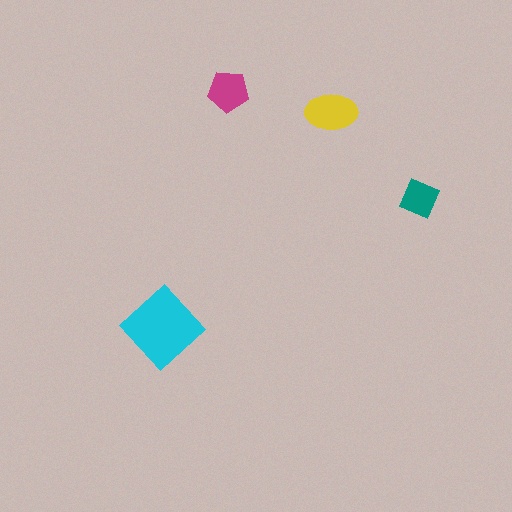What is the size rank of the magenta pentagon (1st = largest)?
3rd.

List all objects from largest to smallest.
The cyan diamond, the yellow ellipse, the magenta pentagon, the teal diamond.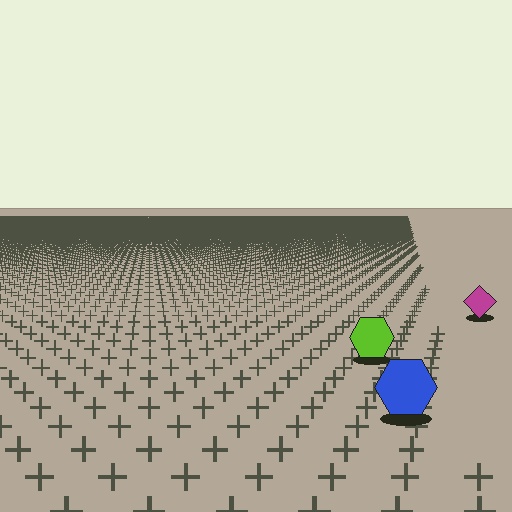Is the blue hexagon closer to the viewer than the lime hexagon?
Yes. The blue hexagon is closer — you can tell from the texture gradient: the ground texture is coarser near it.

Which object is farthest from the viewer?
The magenta diamond is farthest from the viewer. It appears smaller and the ground texture around it is denser.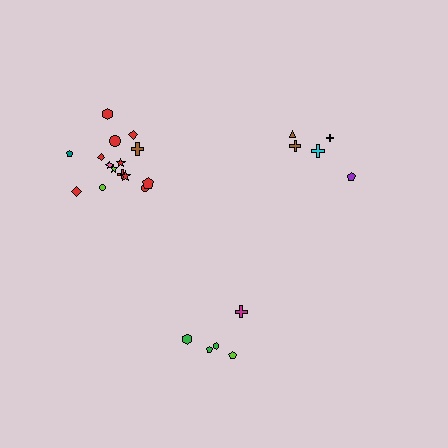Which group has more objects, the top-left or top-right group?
The top-left group.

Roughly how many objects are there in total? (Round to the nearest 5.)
Roughly 25 objects in total.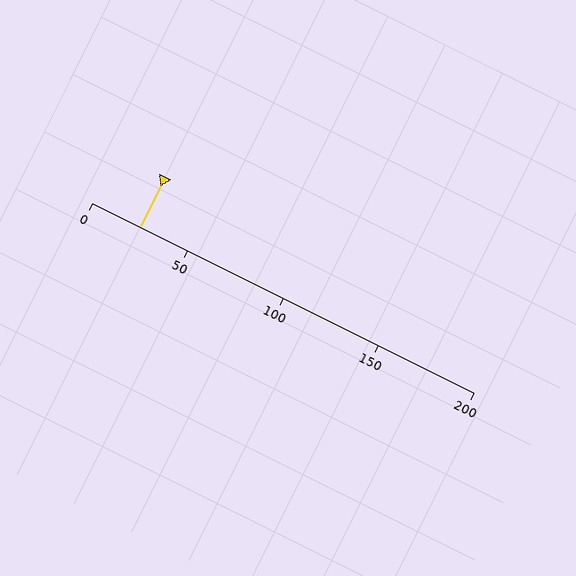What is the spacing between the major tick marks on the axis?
The major ticks are spaced 50 apart.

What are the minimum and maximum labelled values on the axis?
The axis runs from 0 to 200.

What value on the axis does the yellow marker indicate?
The marker indicates approximately 25.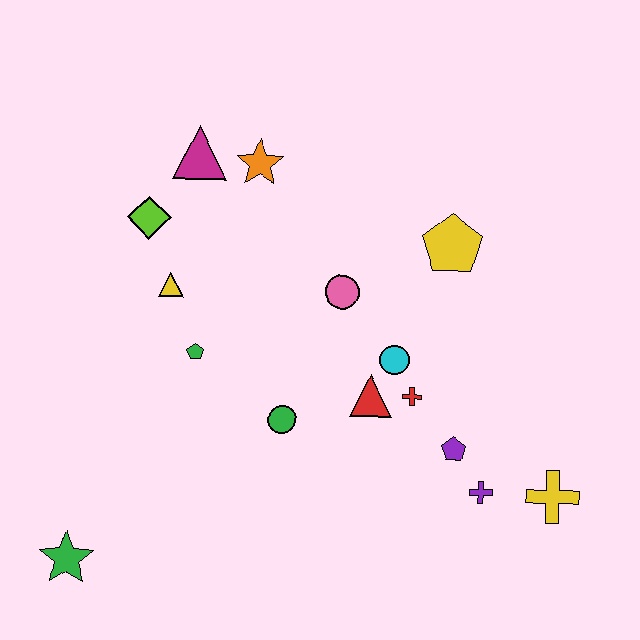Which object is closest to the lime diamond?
The yellow triangle is closest to the lime diamond.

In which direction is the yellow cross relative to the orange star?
The yellow cross is below the orange star.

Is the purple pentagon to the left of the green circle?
No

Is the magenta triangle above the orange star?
Yes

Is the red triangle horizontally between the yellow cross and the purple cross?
No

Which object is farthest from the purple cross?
The magenta triangle is farthest from the purple cross.